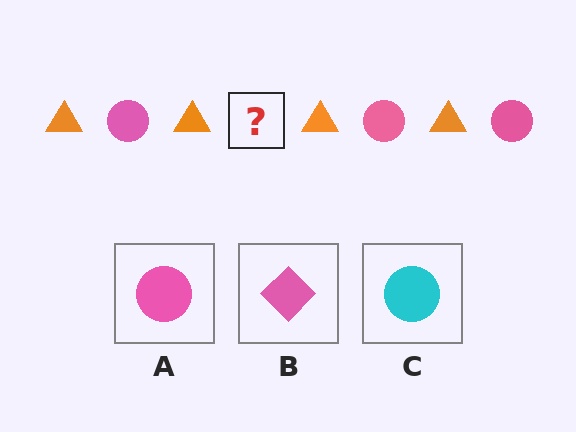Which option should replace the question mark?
Option A.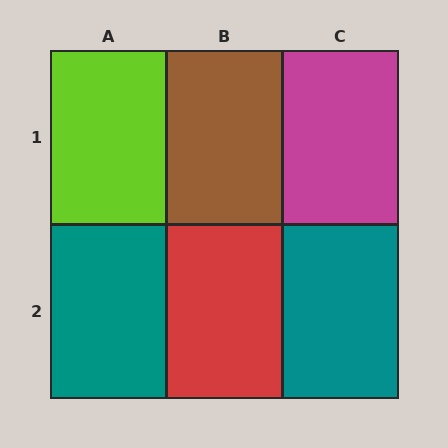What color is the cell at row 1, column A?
Lime.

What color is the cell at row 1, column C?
Magenta.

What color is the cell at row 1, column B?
Brown.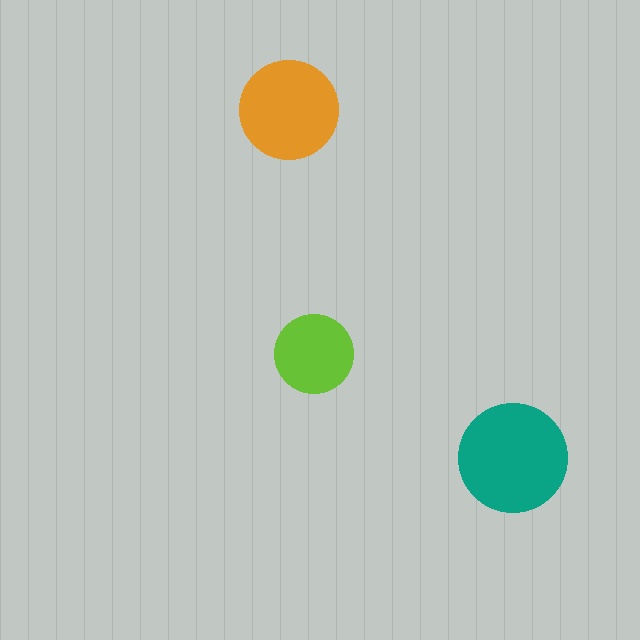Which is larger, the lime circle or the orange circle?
The orange one.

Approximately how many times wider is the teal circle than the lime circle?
About 1.5 times wider.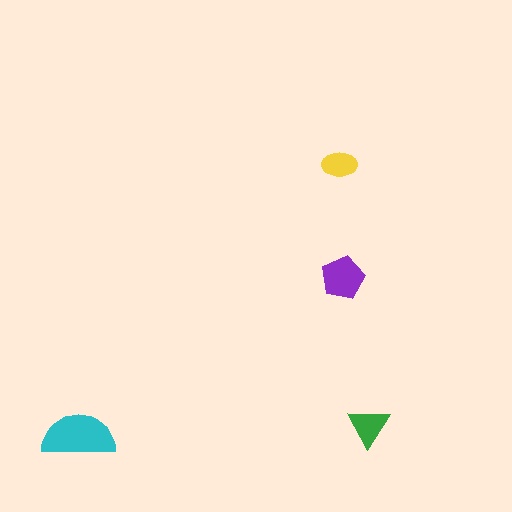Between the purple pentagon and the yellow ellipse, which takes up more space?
The purple pentagon.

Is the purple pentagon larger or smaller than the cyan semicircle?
Smaller.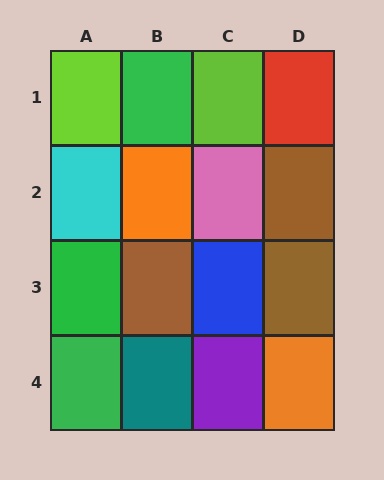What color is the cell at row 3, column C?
Blue.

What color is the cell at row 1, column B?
Green.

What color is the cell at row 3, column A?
Green.